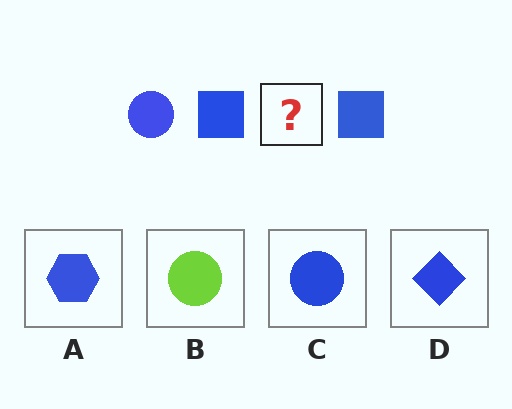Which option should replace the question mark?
Option C.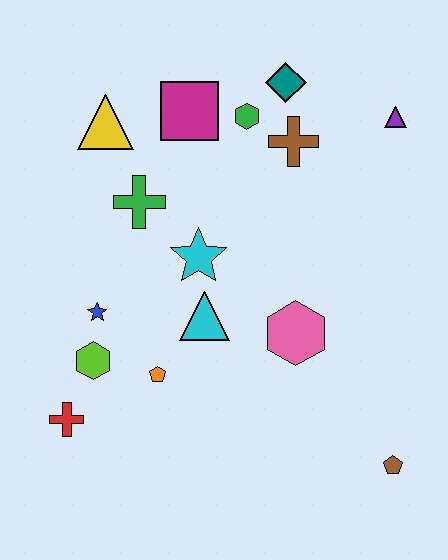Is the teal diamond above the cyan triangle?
Yes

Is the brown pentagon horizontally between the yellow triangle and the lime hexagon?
No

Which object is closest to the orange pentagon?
The lime hexagon is closest to the orange pentagon.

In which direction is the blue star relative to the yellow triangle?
The blue star is below the yellow triangle.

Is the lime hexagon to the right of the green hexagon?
No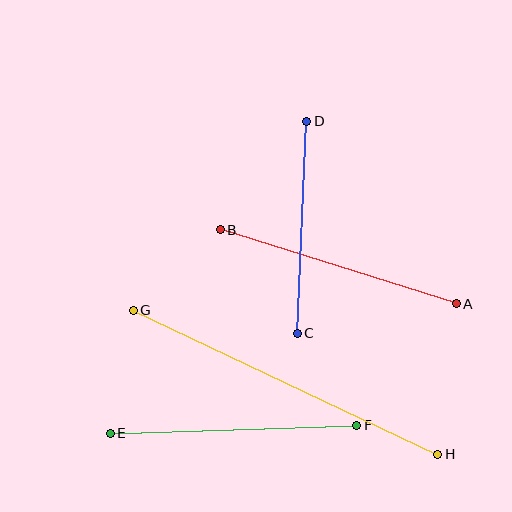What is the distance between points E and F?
The distance is approximately 247 pixels.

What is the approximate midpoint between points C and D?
The midpoint is at approximately (302, 227) pixels.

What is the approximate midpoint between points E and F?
The midpoint is at approximately (234, 429) pixels.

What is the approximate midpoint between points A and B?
The midpoint is at approximately (338, 267) pixels.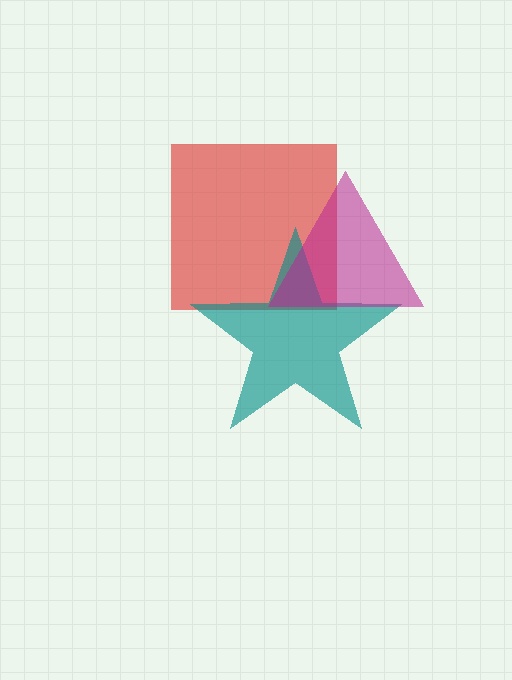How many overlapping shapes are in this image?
There are 3 overlapping shapes in the image.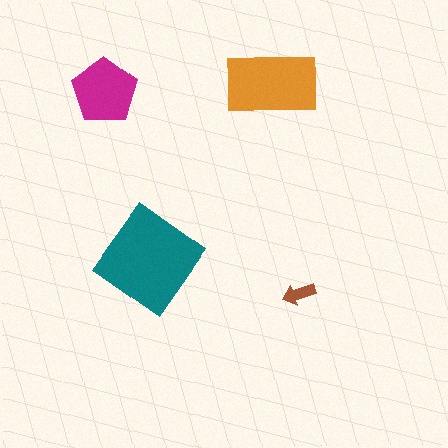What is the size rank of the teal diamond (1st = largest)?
1st.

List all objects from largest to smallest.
The teal diamond, the orange rectangle, the magenta pentagon, the brown arrow.